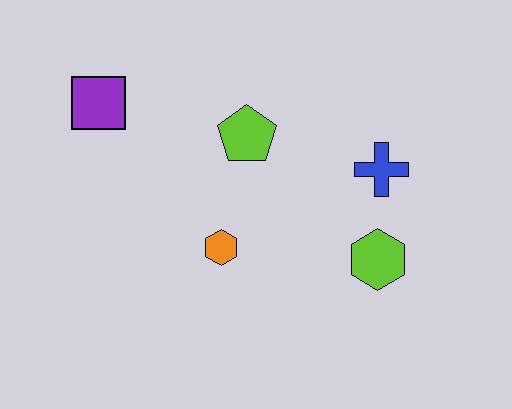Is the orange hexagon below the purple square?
Yes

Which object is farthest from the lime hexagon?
The purple square is farthest from the lime hexagon.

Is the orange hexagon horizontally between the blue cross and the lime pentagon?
No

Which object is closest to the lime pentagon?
The orange hexagon is closest to the lime pentagon.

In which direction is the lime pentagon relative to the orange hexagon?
The lime pentagon is above the orange hexagon.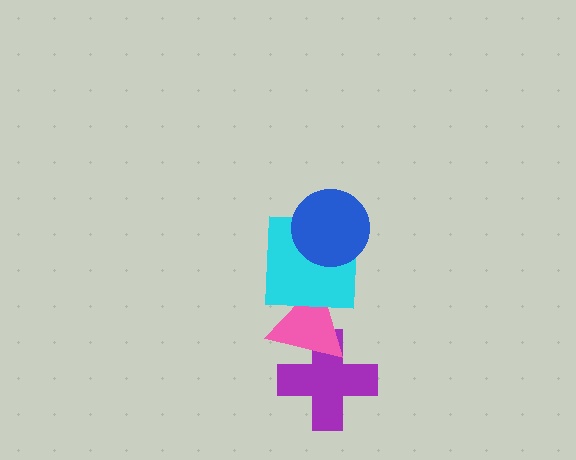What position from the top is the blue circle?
The blue circle is 1st from the top.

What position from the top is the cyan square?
The cyan square is 2nd from the top.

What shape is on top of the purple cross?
The pink triangle is on top of the purple cross.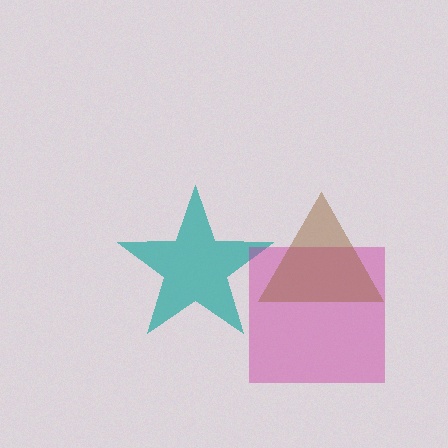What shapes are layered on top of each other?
The layered shapes are: a teal star, a magenta square, a brown triangle.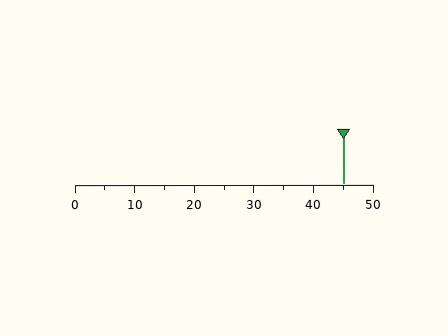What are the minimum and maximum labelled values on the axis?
The axis runs from 0 to 50.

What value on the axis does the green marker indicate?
The marker indicates approximately 45.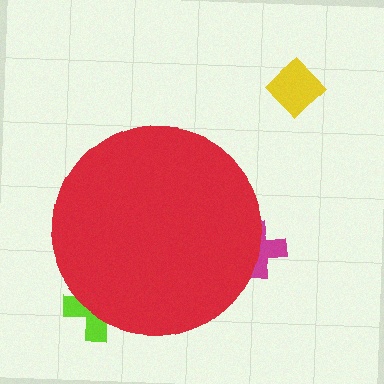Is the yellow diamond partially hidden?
No, the yellow diamond is fully visible.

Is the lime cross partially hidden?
Yes, the lime cross is partially hidden behind the red circle.